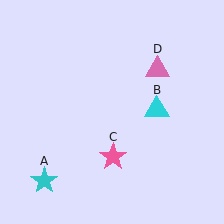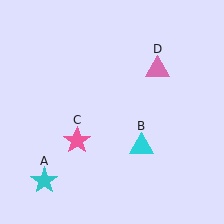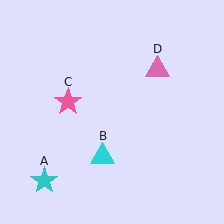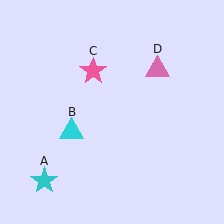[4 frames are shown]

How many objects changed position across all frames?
2 objects changed position: cyan triangle (object B), pink star (object C).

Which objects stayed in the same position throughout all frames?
Cyan star (object A) and pink triangle (object D) remained stationary.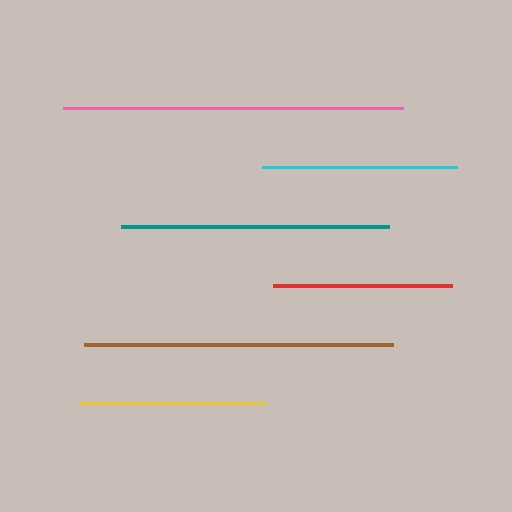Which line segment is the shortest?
The red line is the shortest at approximately 179 pixels.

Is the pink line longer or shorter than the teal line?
The pink line is longer than the teal line.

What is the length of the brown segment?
The brown segment is approximately 309 pixels long.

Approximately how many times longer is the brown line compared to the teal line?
The brown line is approximately 1.1 times the length of the teal line.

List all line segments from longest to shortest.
From longest to shortest: pink, brown, teal, cyan, yellow, red.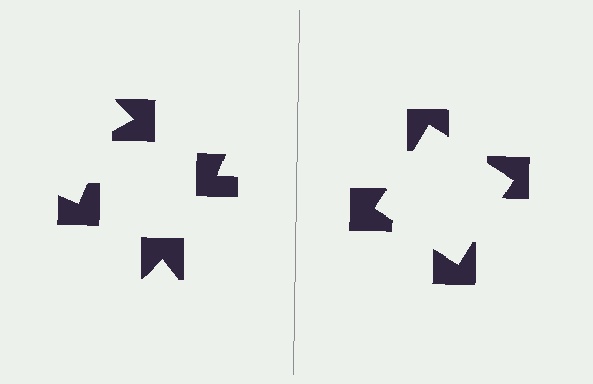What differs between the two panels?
The notched squares are positioned identically on both sides; only the wedge orientations differ. On the right they align to a square; on the left they are misaligned.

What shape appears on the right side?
An illusory square.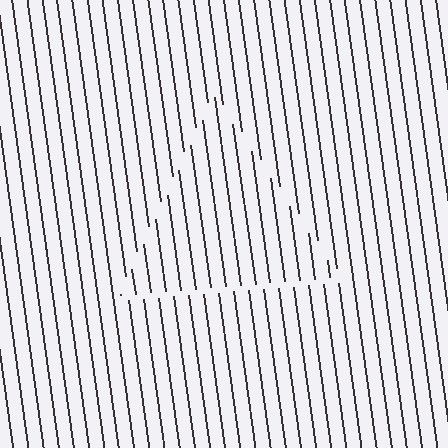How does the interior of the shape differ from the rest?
The interior of the shape contains the same grating, shifted by half a period — the contour is defined by the phase discontinuity where line-ends from the inner and outer gratings abut.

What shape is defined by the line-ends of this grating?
An illusory triangle. The interior of the shape contains the same grating, shifted by half a period — the contour is defined by the phase discontinuity where line-ends from the inner and outer gratings abut.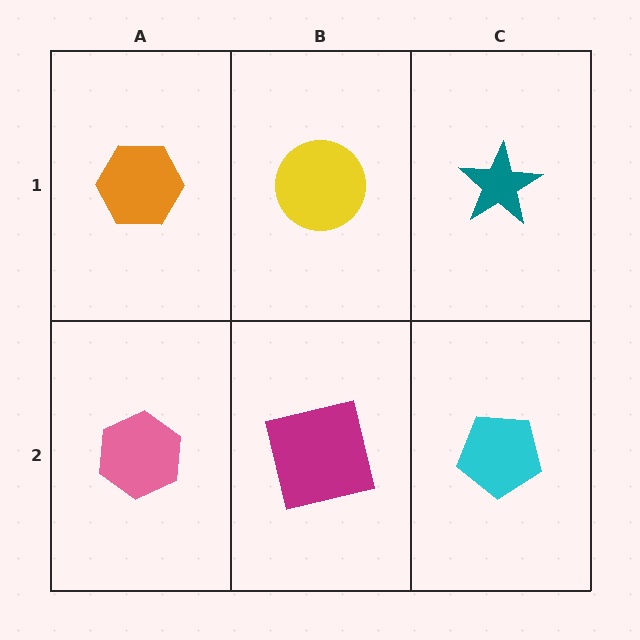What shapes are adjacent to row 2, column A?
An orange hexagon (row 1, column A), a magenta square (row 2, column B).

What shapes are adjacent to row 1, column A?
A pink hexagon (row 2, column A), a yellow circle (row 1, column B).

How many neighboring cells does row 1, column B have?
3.